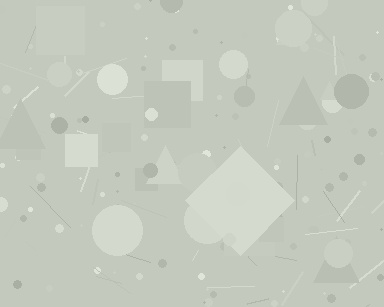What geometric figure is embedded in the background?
A diamond is embedded in the background.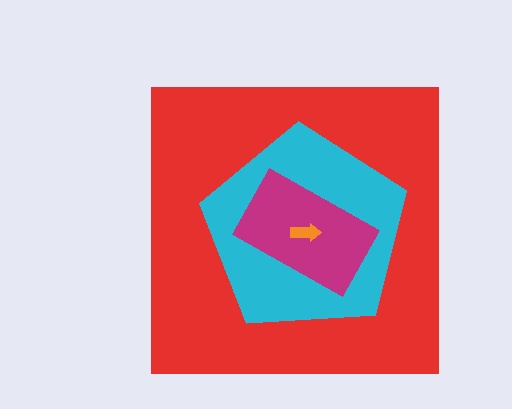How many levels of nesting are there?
4.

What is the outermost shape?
The red square.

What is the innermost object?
The orange arrow.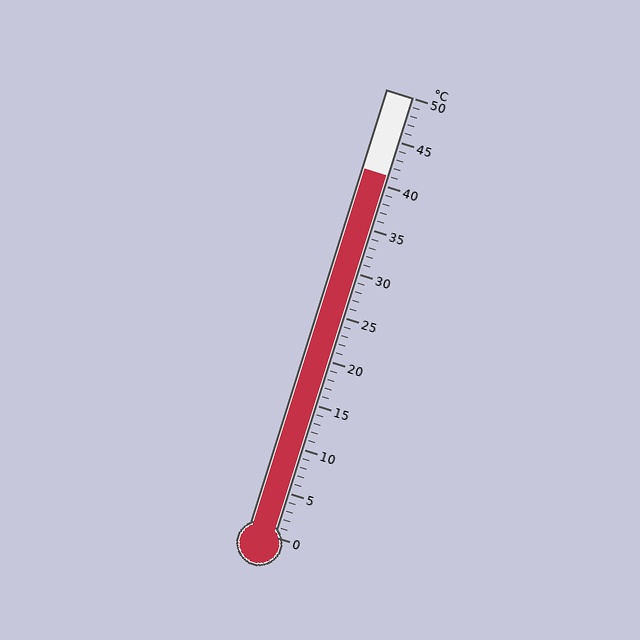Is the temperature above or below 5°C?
The temperature is above 5°C.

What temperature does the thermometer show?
The thermometer shows approximately 41°C.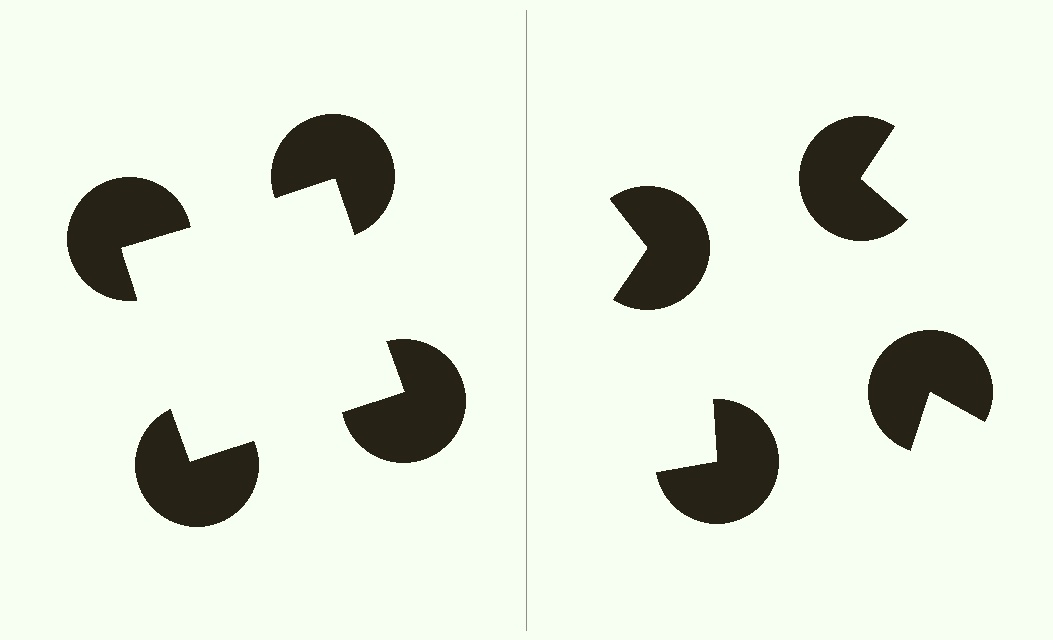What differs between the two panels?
The pac-man discs are positioned identically on both sides; only the wedge orientations differ. On the left they align to a square; on the right they are misaligned.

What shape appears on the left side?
An illusory square.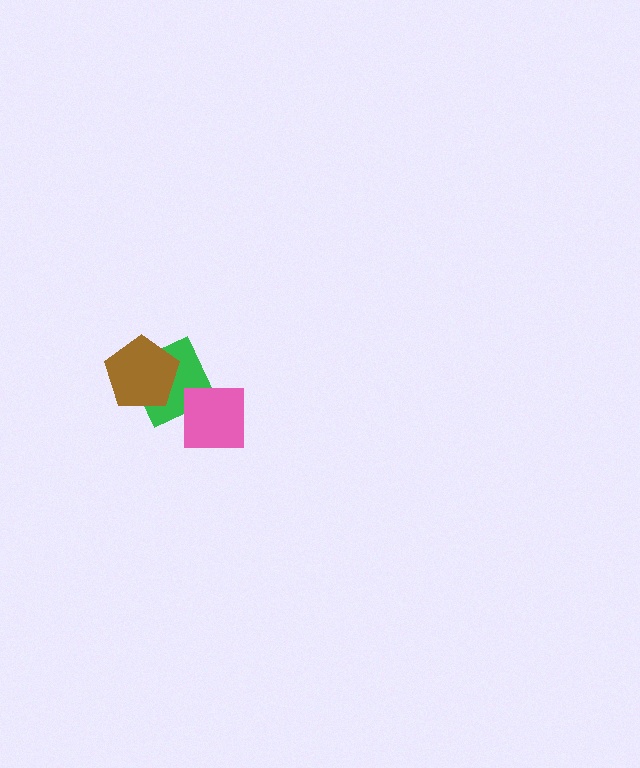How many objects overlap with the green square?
2 objects overlap with the green square.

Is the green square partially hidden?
Yes, it is partially covered by another shape.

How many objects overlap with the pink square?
1 object overlaps with the pink square.